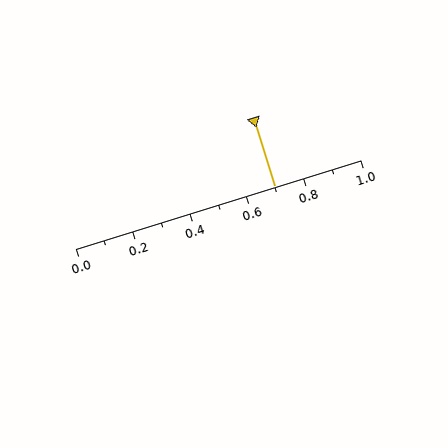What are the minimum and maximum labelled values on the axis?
The axis runs from 0.0 to 1.0.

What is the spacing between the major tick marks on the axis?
The major ticks are spaced 0.2 apart.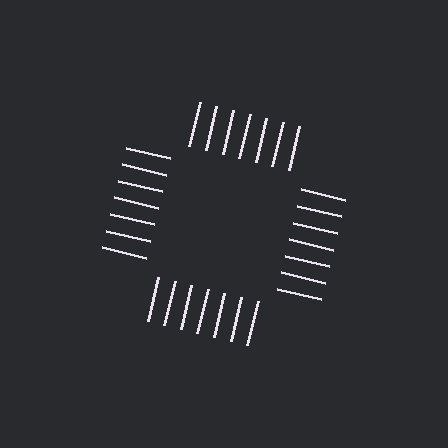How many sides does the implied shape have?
4 sides — the line-ends trace a square.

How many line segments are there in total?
28 — 7 along each of the 4 edges.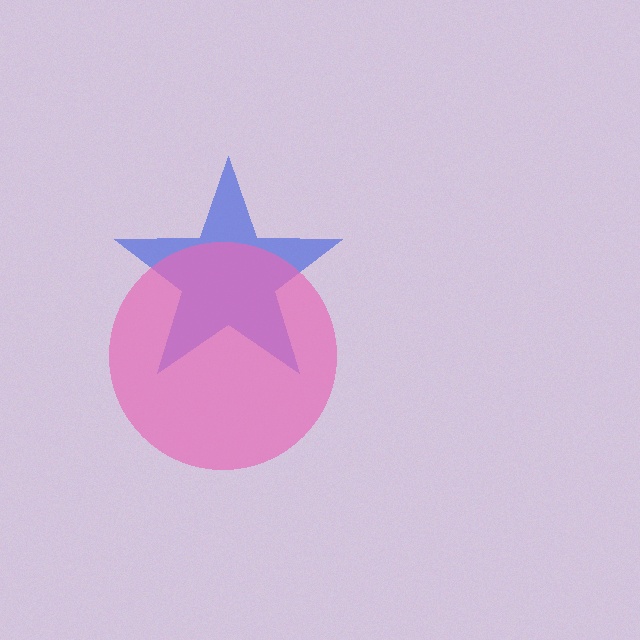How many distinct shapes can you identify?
There are 2 distinct shapes: a blue star, a pink circle.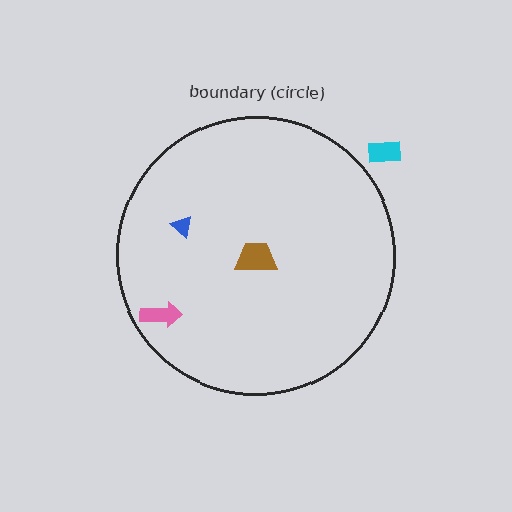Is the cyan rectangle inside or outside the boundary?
Outside.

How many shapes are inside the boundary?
3 inside, 1 outside.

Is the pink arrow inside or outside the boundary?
Inside.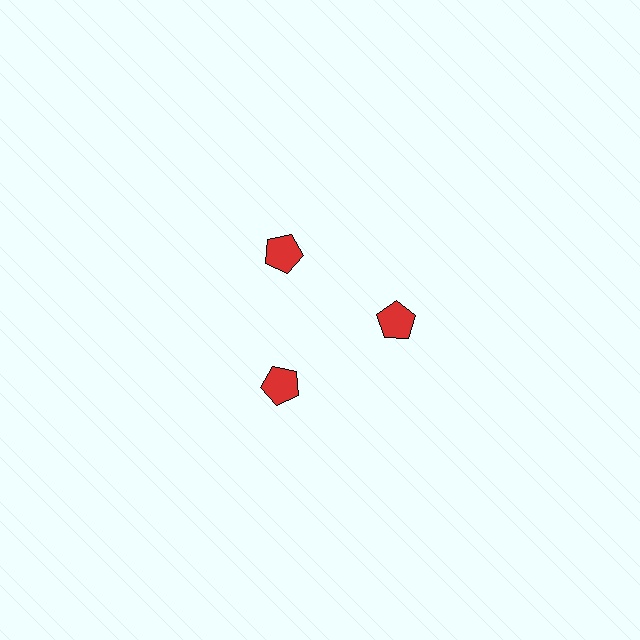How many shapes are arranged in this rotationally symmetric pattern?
There are 3 shapes, arranged in 3 groups of 1.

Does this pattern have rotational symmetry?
Yes, this pattern has 3-fold rotational symmetry. It looks the same after rotating 120 degrees around the center.